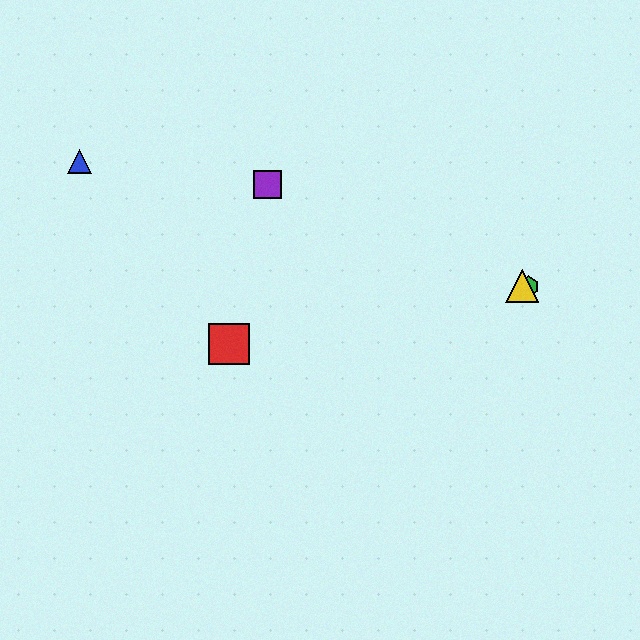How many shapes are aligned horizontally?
2 shapes (the green hexagon, the yellow triangle) are aligned horizontally.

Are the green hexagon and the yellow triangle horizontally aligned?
Yes, both are at y≈286.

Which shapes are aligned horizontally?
The green hexagon, the yellow triangle are aligned horizontally.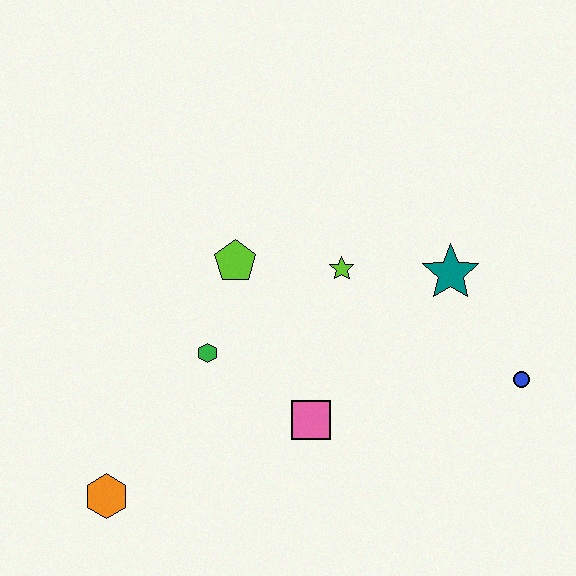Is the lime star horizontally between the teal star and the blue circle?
No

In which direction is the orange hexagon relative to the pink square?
The orange hexagon is to the left of the pink square.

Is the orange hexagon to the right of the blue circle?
No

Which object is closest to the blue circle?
The teal star is closest to the blue circle.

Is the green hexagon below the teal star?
Yes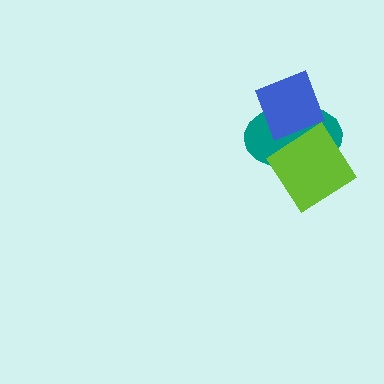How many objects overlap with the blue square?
1 object overlaps with the blue square.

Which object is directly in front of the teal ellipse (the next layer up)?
The blue square is directly in front of the teal ellipse.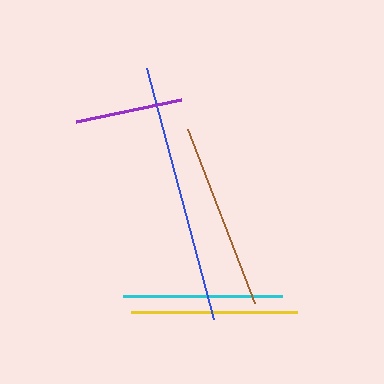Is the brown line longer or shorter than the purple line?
The brown line is longer than the purple line.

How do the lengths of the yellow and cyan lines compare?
The yellow and cyan lines are approximately the same length.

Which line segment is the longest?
The blue line is the longest at approximately 259 pixels.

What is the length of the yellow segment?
The yellow segment is approximately 166 pixels long.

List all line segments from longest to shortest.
From longest to shortest: blue, brown, yellow, cyan, purple.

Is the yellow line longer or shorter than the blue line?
The blue line is longer than the yellow line.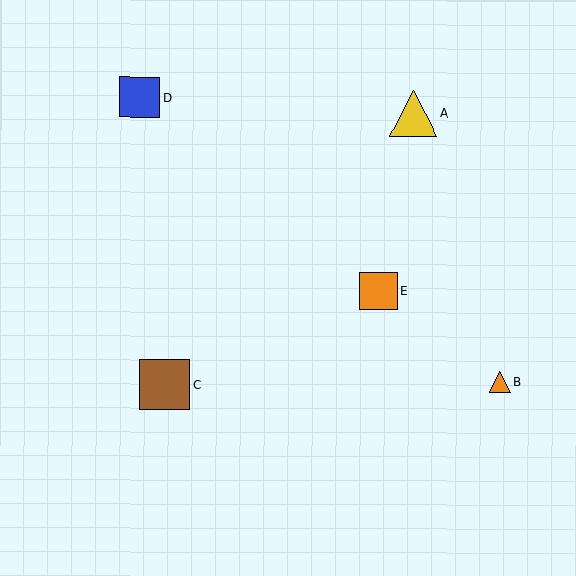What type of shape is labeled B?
Shape B is an orange triangle.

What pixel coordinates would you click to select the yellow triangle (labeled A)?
Click at (413, 114) to select the yellow triangle A.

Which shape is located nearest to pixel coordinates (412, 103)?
The yellow triangle (labeled A) at (413, 114) is nearest to that location.